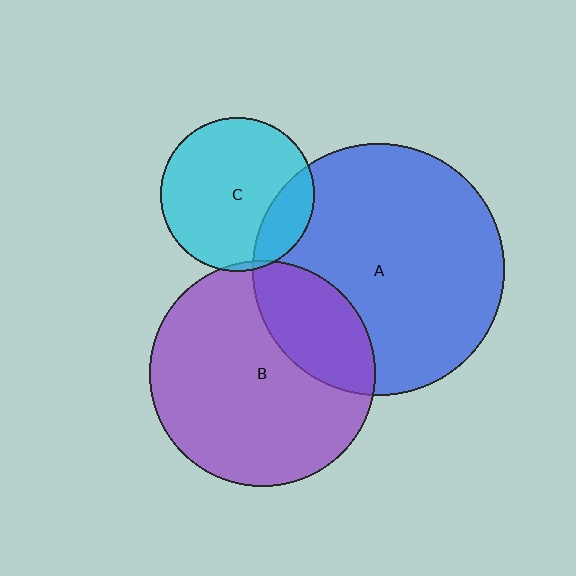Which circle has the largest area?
Circle A (blue).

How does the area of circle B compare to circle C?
Approximately 2.2 times.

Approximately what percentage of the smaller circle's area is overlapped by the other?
Approximately 20%.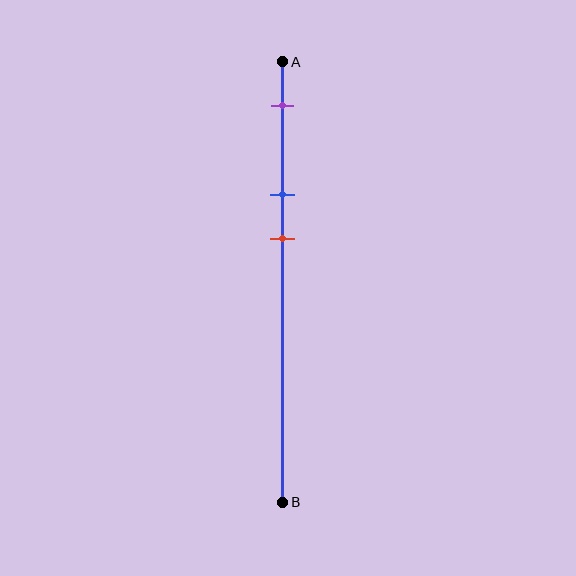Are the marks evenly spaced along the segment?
Yes, the marks are approximately evenly spaced.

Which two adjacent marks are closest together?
The blue and red marks are the closest adjacent pair.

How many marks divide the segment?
There are 3 marks dividing the segment.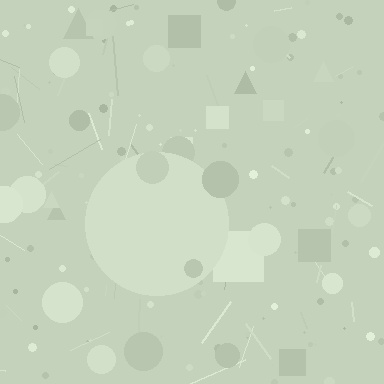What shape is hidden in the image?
A circle is hidden in the image.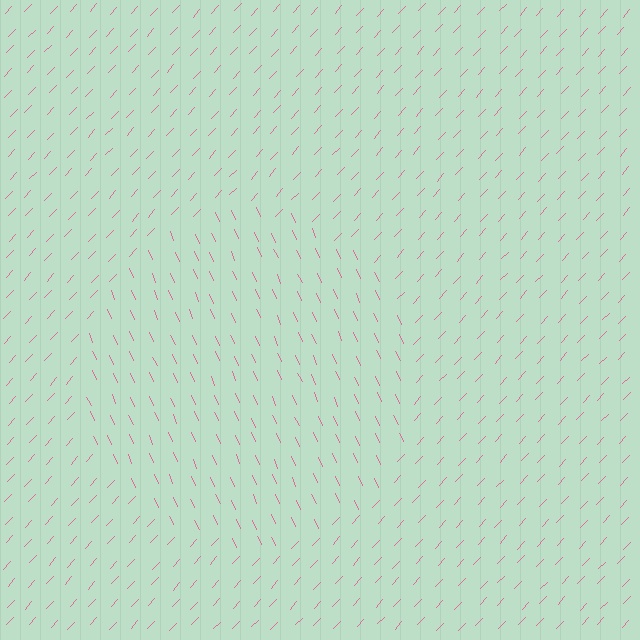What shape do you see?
I see a circle.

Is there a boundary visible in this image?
Yes, there is a texture boundary formed by a change in line orientation.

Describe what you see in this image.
The image is filled with small pink line segments. A circle region in the image has lines oriented differently from the surrounding lines, creating a visible texture boundary.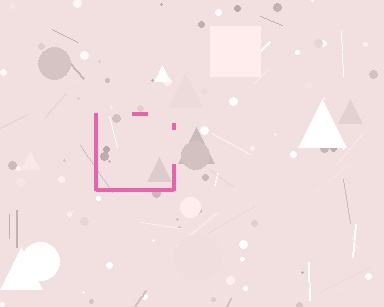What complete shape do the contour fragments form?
The contour fragments form a square.